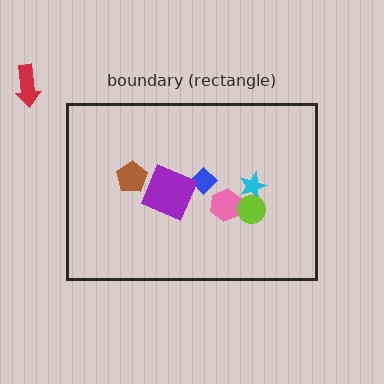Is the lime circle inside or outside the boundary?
Inside.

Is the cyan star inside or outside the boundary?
Inside.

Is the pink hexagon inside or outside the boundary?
Inside.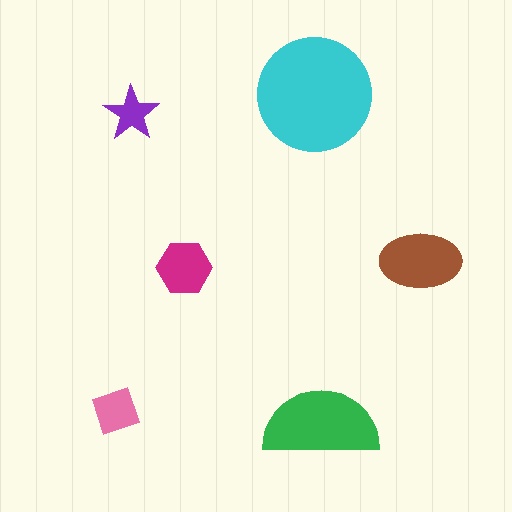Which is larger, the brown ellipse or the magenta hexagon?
The brown ellipse.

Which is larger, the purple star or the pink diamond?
The pink diamond.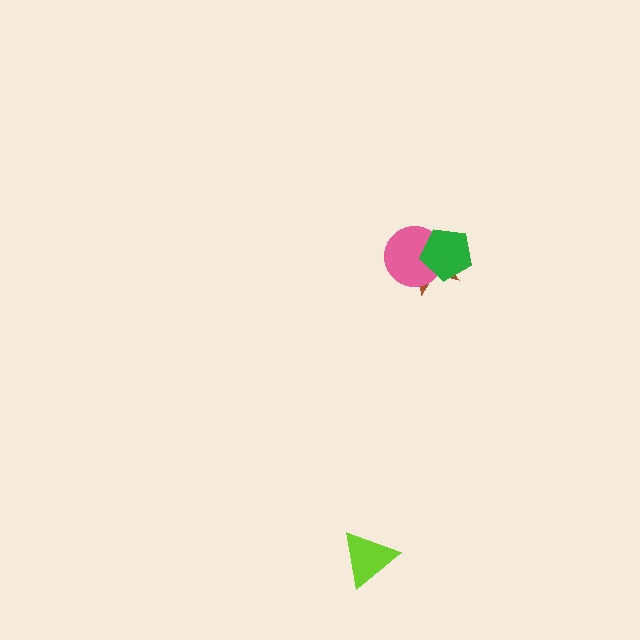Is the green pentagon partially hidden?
No, no other shape covers it.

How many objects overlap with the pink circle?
2 objects overlap with the pink circle.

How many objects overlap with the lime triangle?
0 objects overlap with the lime triangle.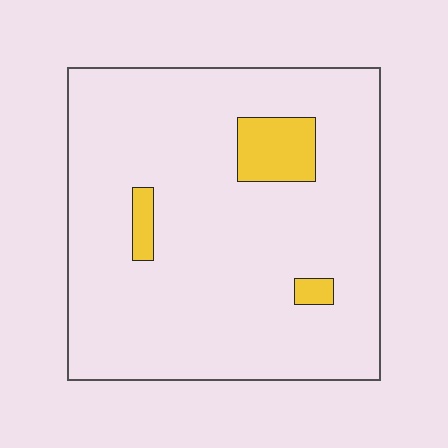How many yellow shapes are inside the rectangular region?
3.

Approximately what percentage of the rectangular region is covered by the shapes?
Approximately 10%.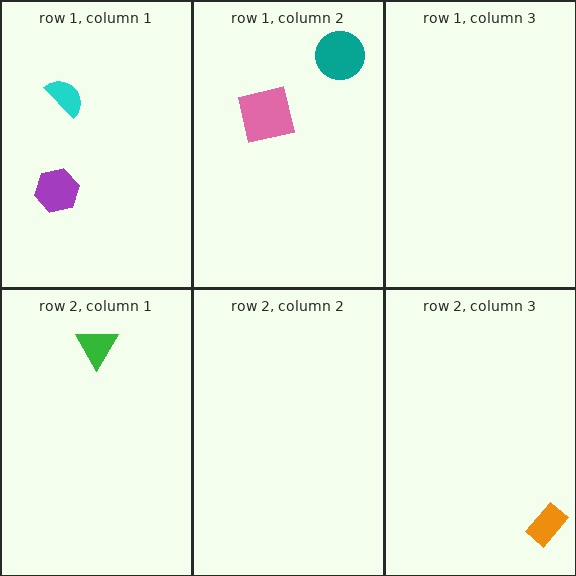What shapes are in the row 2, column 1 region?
The green triangle.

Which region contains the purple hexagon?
The row 1, column 1 region.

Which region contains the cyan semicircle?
The row 1, column 1 region.